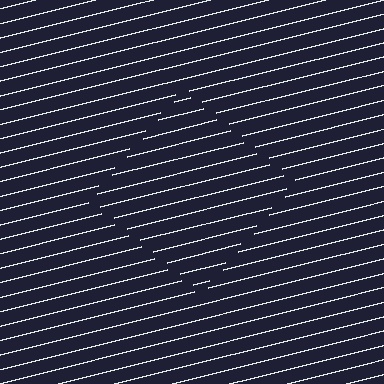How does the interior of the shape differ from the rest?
The interior of the shape contains the same grating, shifted by half a period — the contour is defined by the phase discontinuity where line-ends from the inner and outer gratings abut.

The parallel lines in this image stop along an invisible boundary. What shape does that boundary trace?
An illusory square. The interior of the shape contains the same grating, shifted by half a period — the contour is defined by the phase discontinuity where line-ends from the inner and outer gratings abut.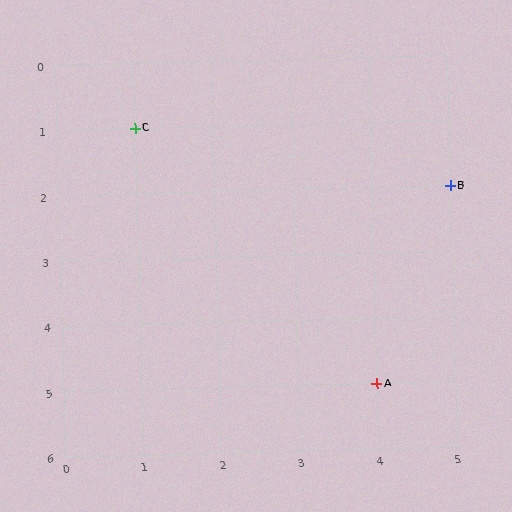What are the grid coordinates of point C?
Point C is at grid coordinates (1, 1).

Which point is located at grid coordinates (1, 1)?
Point C is at (1, 1).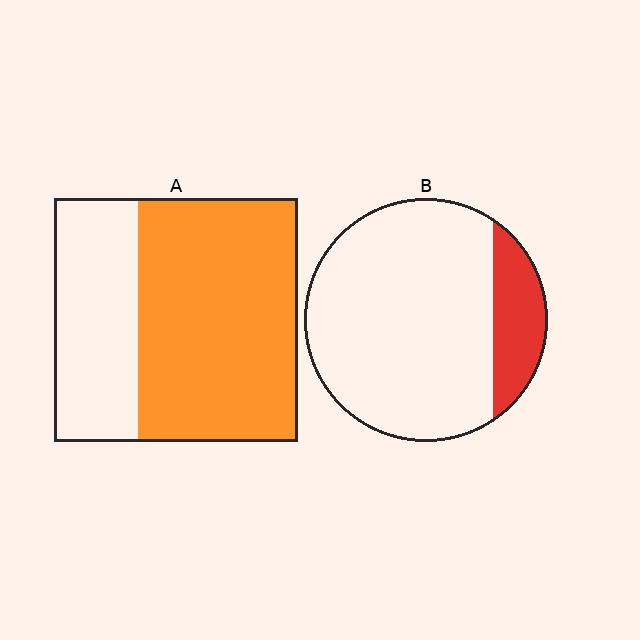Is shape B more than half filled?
No.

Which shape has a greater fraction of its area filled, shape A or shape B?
Shape A.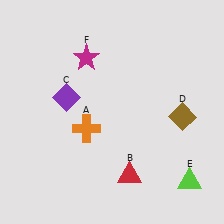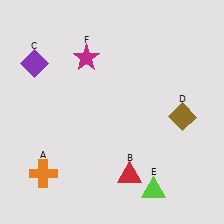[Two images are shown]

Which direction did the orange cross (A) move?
The orange cross (A) moved down.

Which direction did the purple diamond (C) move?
The purple diamond (C) moved up.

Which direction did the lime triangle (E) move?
The lime triangle (E) moved left.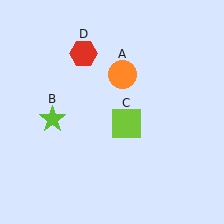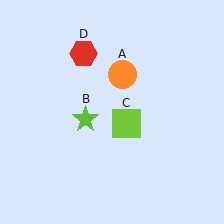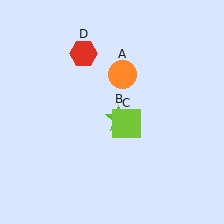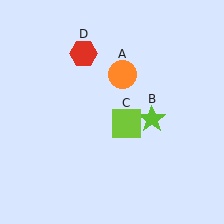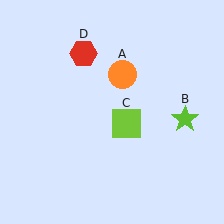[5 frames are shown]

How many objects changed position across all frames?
1 object changed position: lime star (object B).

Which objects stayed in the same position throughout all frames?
Orange circle (object A) and lime square (object C) and red hexagon (object D) remained stationary.